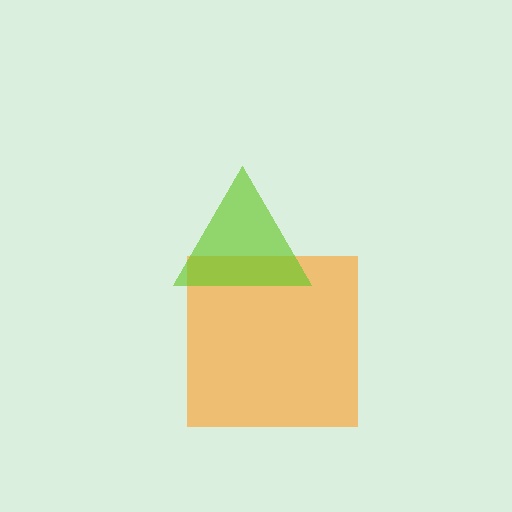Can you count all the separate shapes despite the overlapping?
Yes, there are 2 separate shapes.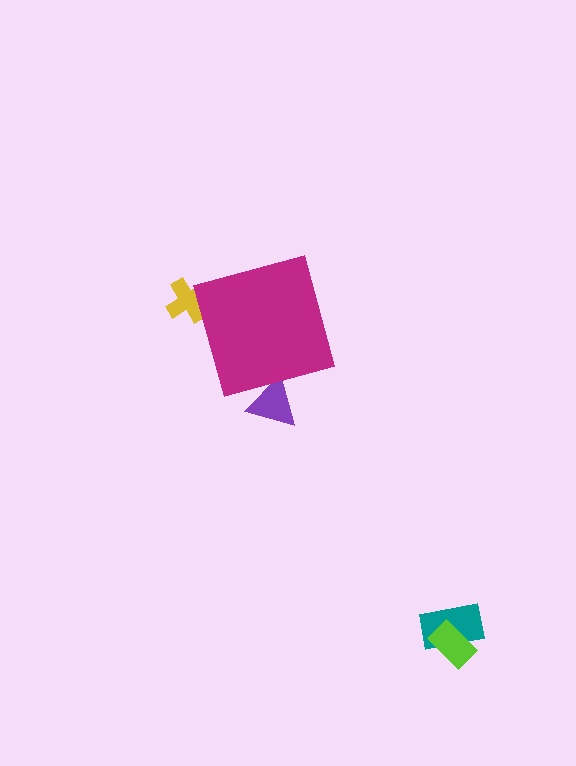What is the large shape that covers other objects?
A magenta diamond.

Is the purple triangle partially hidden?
Yes, the purple triangle is partially hidden behind the magenta diamond.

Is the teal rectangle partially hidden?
No, the teal rectangle is fully visible.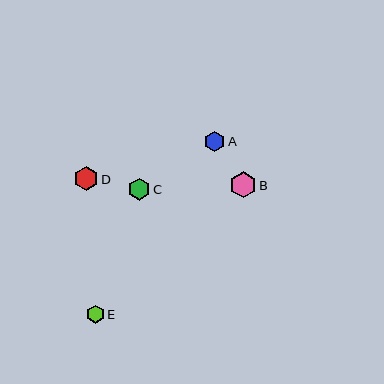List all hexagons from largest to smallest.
From largest to smallest: B, D, C, A, E.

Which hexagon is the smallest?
Hexagon E is the smallest with a size of approximately 18 pixels.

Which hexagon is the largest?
Hexagon B is the largest with a size of approximately 26 pixels.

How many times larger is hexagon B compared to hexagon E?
Hexagon B is approximately 1.4 times the size of hexagon E.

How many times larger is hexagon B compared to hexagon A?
Hexagon B is approximately 1.3 times the size of hexagon A.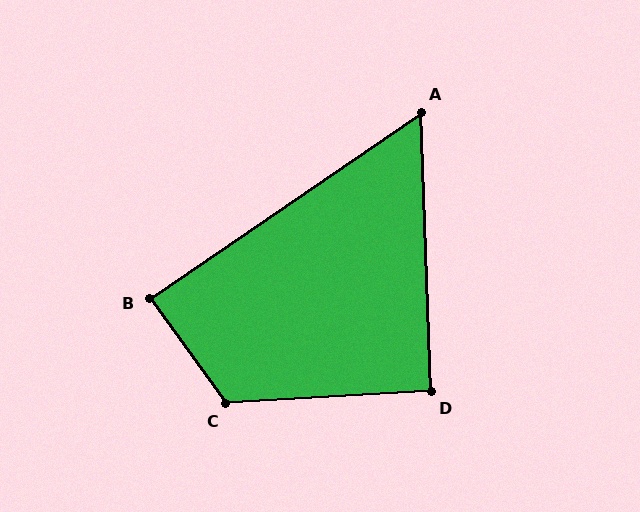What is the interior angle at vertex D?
Approximately 91 degrees (approximately right).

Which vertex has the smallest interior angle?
A, at approximately 58 degrees.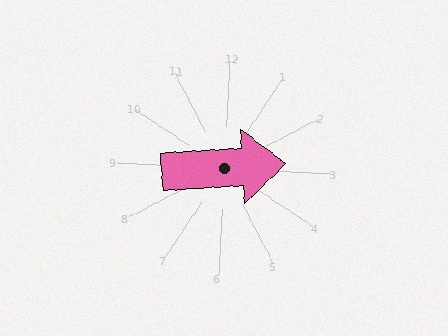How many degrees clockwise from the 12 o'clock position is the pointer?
Approximately 83 degrees.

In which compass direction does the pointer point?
East.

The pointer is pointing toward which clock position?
Roughly 3 o'clock.